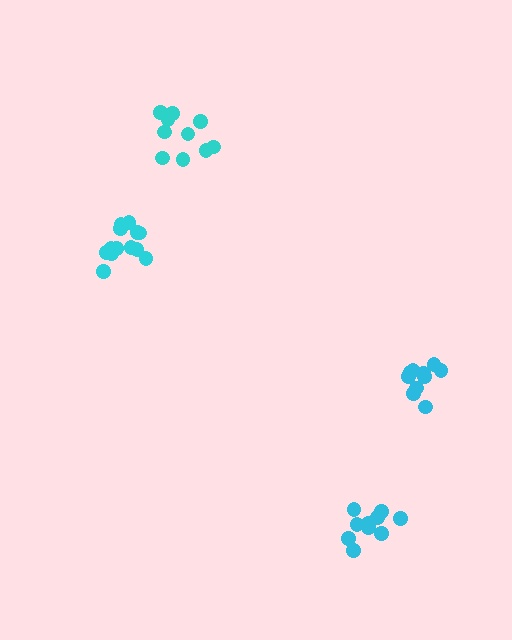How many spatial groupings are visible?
There are 4 spatial groupings.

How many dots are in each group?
Group 1: 13 dots, Group 2: 10 dots, Group 3: 10 dots, Group 4: 10 dots (43 total).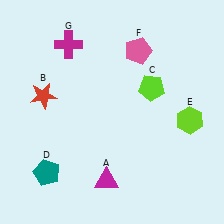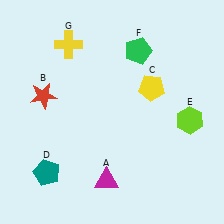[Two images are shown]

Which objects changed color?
C changed from lime to yellow. F changed from pink to green. G changed from magenta to yellow.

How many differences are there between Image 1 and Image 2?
There are 3 differences between the two images.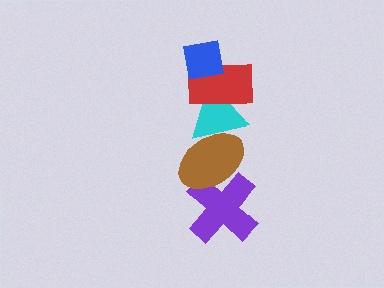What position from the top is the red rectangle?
The red rectangle is 2nd from the top.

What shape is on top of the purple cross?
The brown ellipse is on top of the purple cross.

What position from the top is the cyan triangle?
The cyan triangle is 3rd from the top.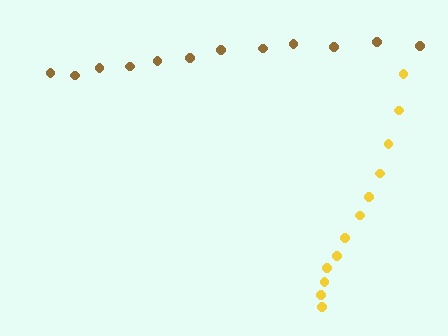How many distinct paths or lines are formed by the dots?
There are 2 distinct paths.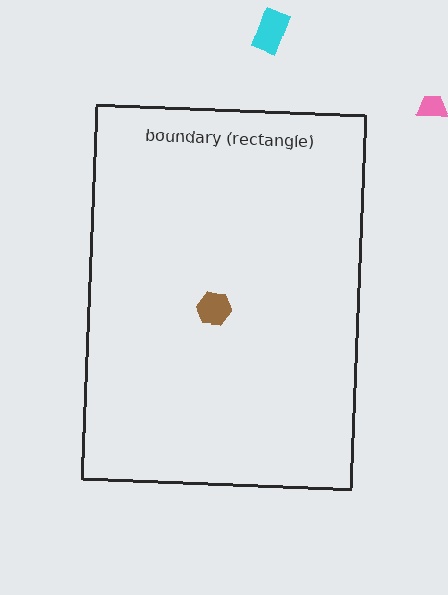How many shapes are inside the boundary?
1 inside, 2 outside.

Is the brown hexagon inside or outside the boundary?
Inside.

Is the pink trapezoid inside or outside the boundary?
Outside.